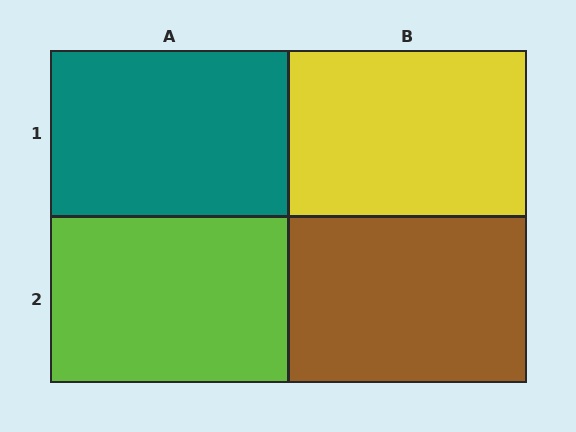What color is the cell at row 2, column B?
Brown.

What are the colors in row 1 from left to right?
Teal, yellow.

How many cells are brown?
1 cell is brown.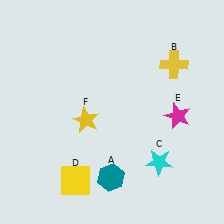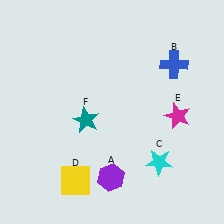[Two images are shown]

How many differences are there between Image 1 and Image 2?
There are 3 differences between the two images.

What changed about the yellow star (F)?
In Image 1, F is yellow. In Image 2, it changed to teal.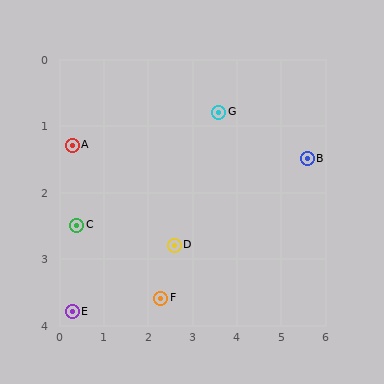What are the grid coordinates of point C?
Point C is at approximately (0.4, 2.5).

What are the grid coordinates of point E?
Point E is at approximately (0.3, 3.8).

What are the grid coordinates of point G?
Point G is at approximately (3.6, 0.8).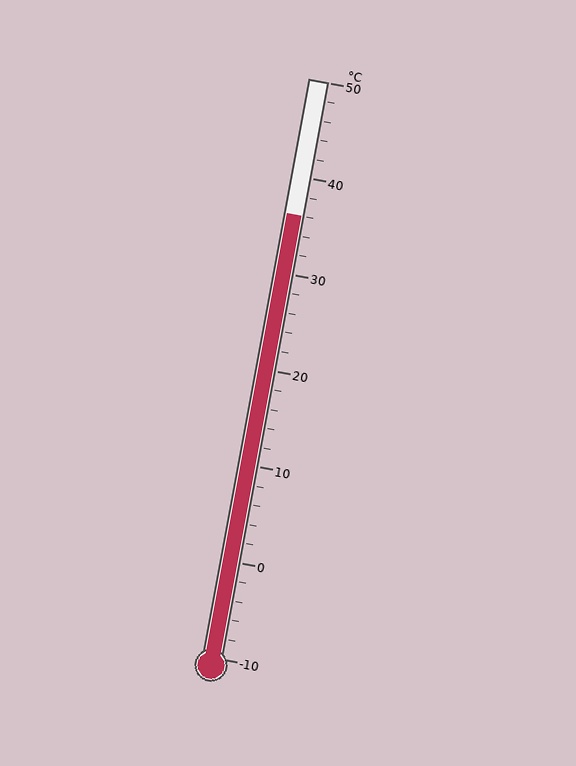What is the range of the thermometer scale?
The thermometer scale ranges from -10°C to 50°C.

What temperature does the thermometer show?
The thermometer shows approximately 36°C.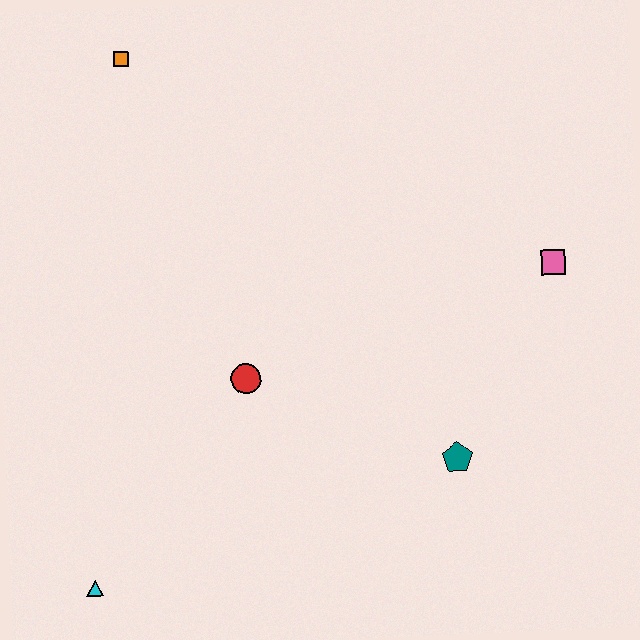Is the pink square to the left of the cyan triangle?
No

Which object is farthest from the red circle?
The orange square is farthest from the red circle.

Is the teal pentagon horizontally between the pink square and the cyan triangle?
Yes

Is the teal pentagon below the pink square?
Yes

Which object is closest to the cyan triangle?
The red circle is closest to the cyan triangle.